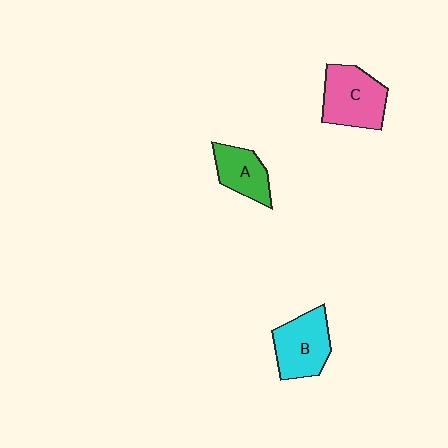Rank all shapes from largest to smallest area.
From largest to smallest: C (pink), B (cyan), A (green).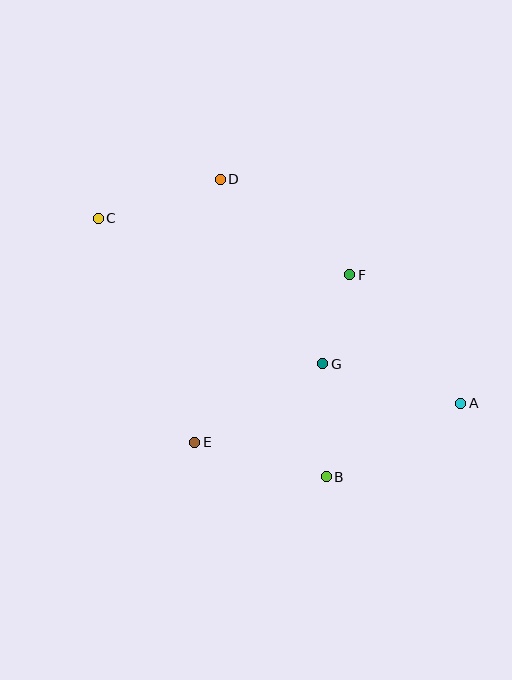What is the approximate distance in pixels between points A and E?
The distance between A and E is approximately 269 pixels.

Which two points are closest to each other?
Points F and G are closest to each other.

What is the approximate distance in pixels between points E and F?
The distance between E and F is approximately 228 pixels.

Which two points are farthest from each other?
Points A and C are farthest from each other.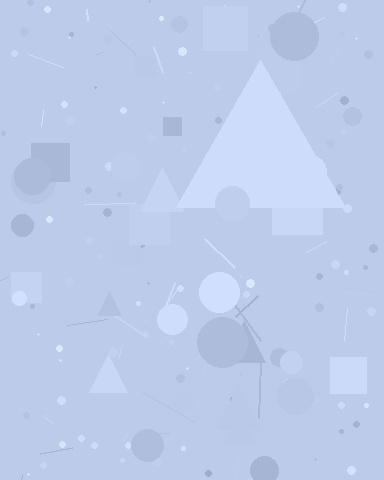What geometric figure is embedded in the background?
A triangle is embedded in the background.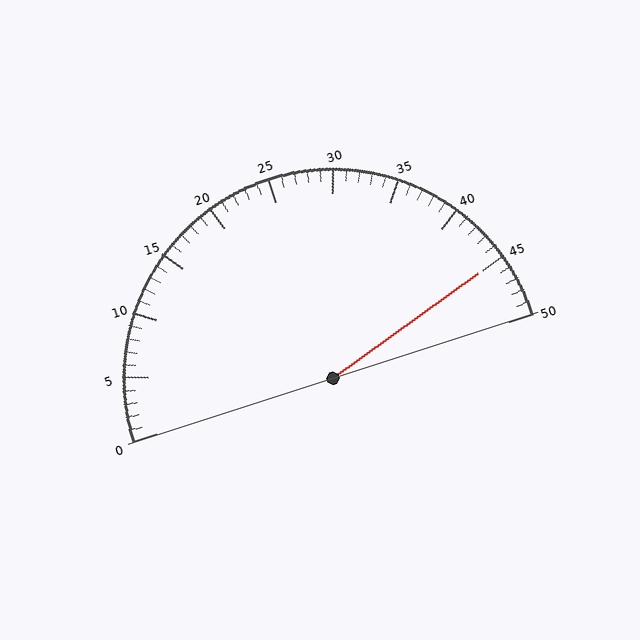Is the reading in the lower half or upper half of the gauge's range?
The reading is in the upper half of the range (0 to 50).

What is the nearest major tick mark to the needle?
The nearest major tick mark is 45.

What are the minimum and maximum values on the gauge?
The gauge ranges from 0 to 50.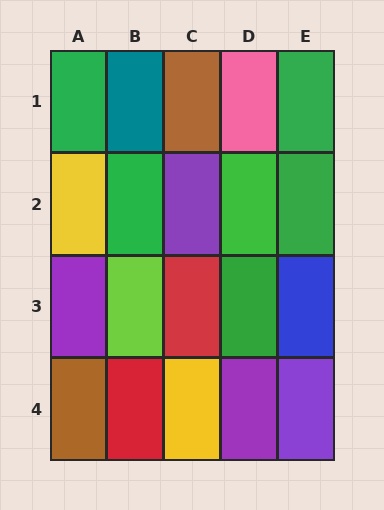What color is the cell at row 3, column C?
Red.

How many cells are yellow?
2 cells are yellow.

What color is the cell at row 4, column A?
Brown.